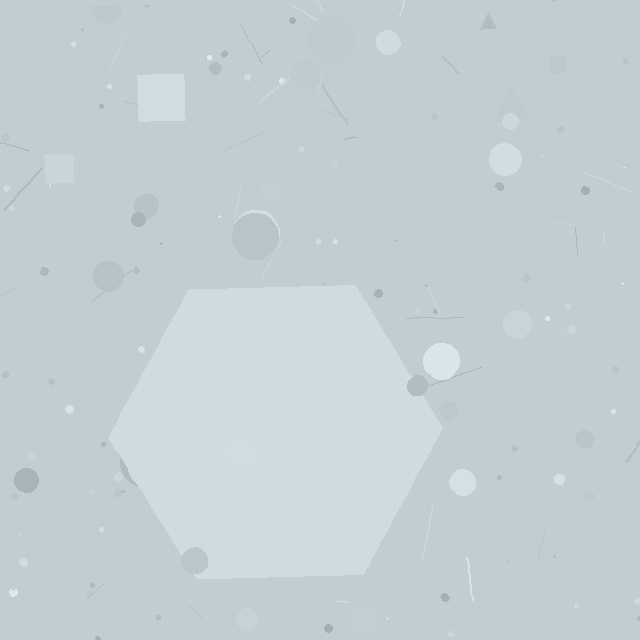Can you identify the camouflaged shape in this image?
The camouflaged shape is a hexagon.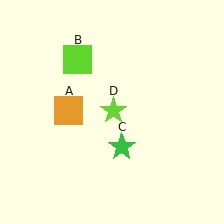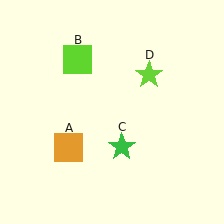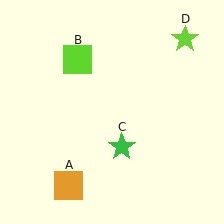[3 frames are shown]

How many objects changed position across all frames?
2 objects changed position: orange square (object A), lime star (object D).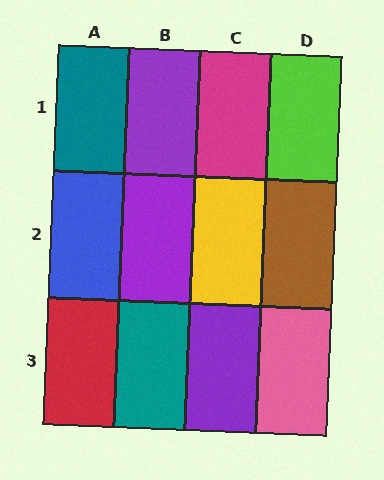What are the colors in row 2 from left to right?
Blue, purple, yellow, brown.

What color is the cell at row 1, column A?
Teal.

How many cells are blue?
1 cell is blue.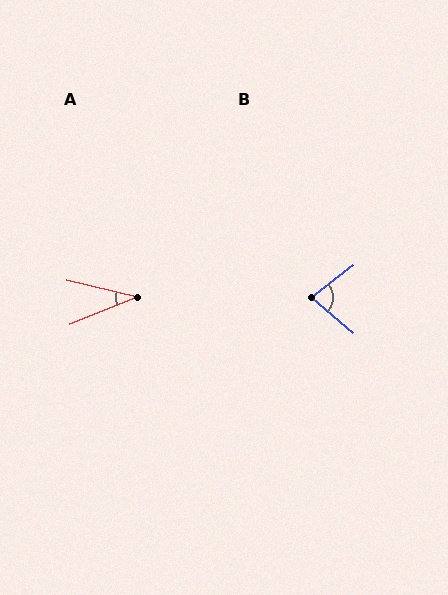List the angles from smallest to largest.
A (35°), B (78°).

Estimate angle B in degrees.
Approximately 78 degrees.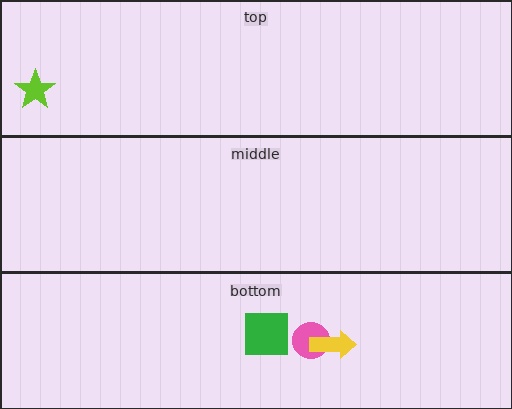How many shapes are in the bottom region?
3.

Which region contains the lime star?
The top region.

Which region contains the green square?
The bottom region.